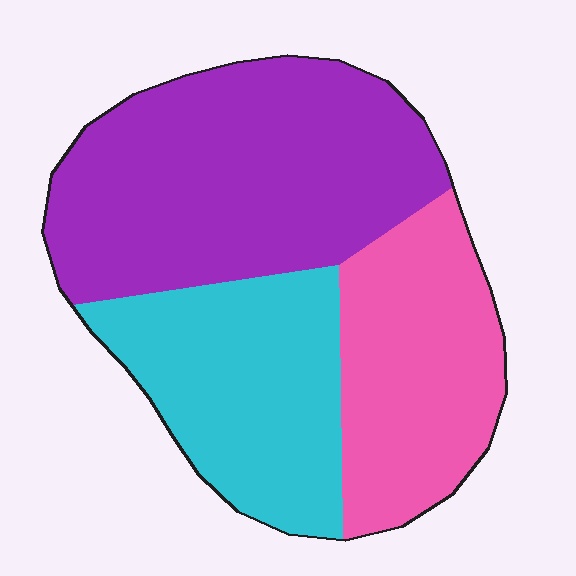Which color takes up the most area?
Purple, at roughly 45%.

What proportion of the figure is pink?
Pink takes up about one quarter (1/4) of the figure.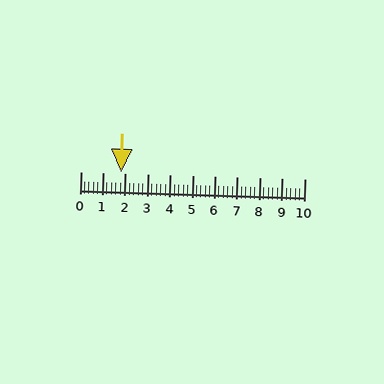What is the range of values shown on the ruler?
The ruler shows values from 0 to 10.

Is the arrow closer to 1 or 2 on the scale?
The arrow is closer to 2.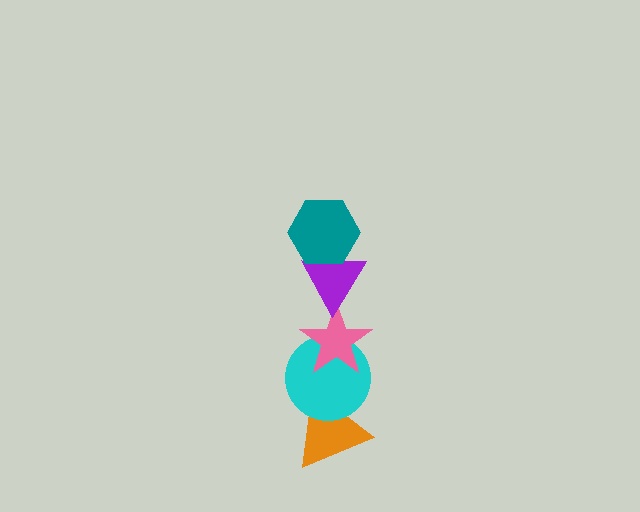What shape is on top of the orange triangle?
The cyan circle is on top of the orange triangle.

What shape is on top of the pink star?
The purple triangle is on top of the pink star.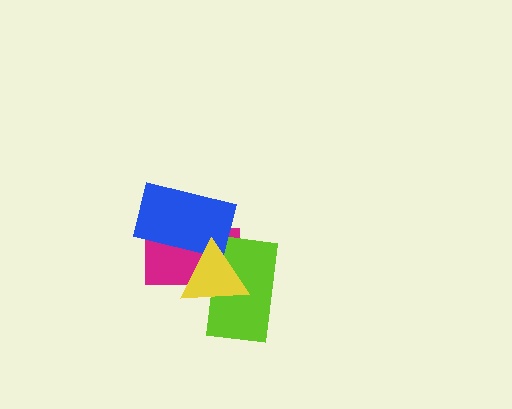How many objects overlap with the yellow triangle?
3 objects overlap with the yellow triangle.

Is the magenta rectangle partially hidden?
Yes, it is partially covered by another shape.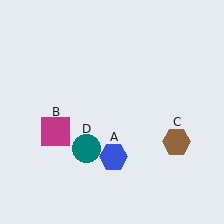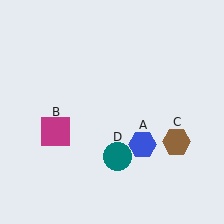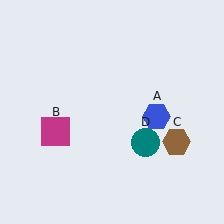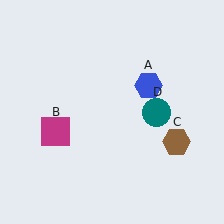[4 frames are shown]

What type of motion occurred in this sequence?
The blue hexagon (object A), teal circle (object D) rotated counterclockwise around the center of the scene.